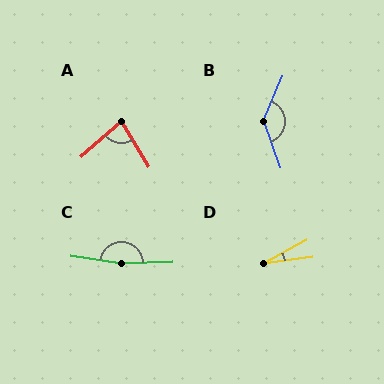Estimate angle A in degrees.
Approximately 80 degrees.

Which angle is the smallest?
D, at approximately 21 degrees.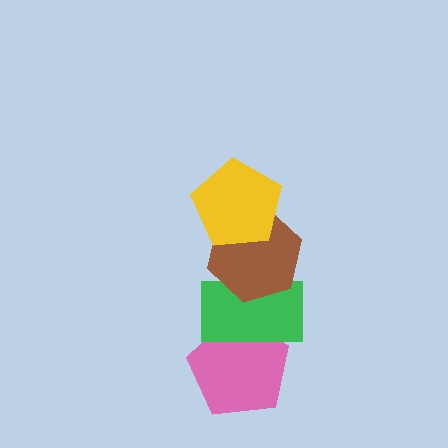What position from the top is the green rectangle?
The green rectangle is 3rd from the top.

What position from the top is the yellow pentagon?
The yellow pentagon is 1st from the top.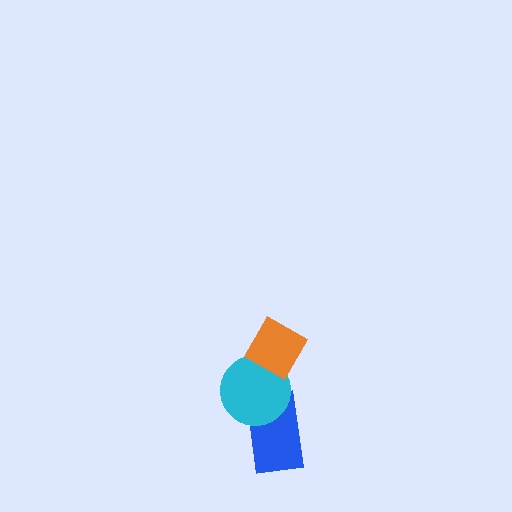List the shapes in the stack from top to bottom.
From top to bottom: the orange diamond, the cyan circle, the blue rectangle.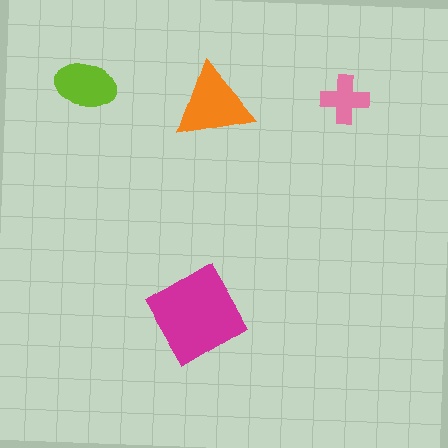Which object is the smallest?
The pink cross.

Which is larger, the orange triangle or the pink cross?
The orange triangle.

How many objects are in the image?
There are 4 objects in the image.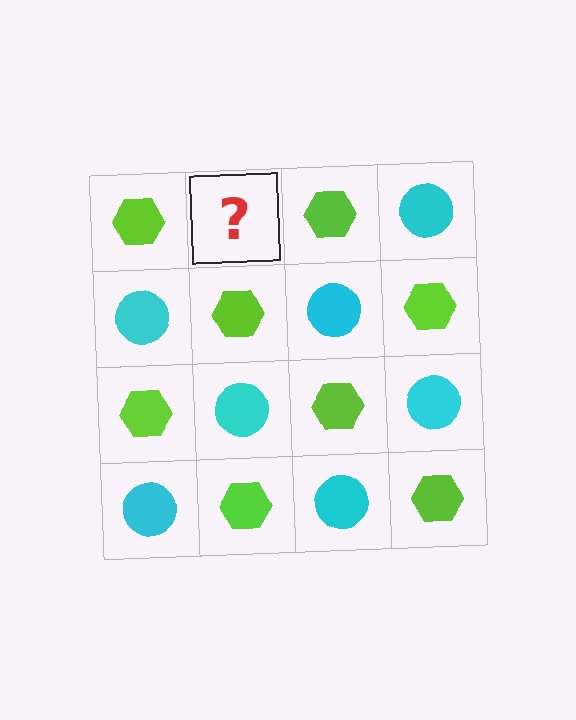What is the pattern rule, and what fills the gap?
The rule is that it alternates lime hexagon and cyan circle in a checkerboard pattern. The gap should be filled with a cyan circle.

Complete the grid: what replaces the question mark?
The question mark should be replaced with a cyan circle.